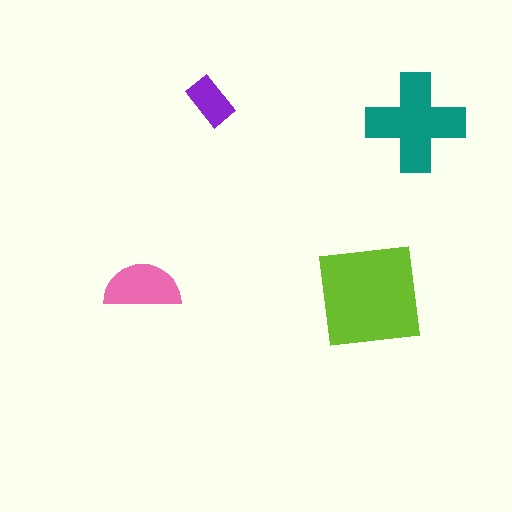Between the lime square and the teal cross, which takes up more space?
The lime square.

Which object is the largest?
The lime square.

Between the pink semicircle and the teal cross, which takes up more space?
The teal cross.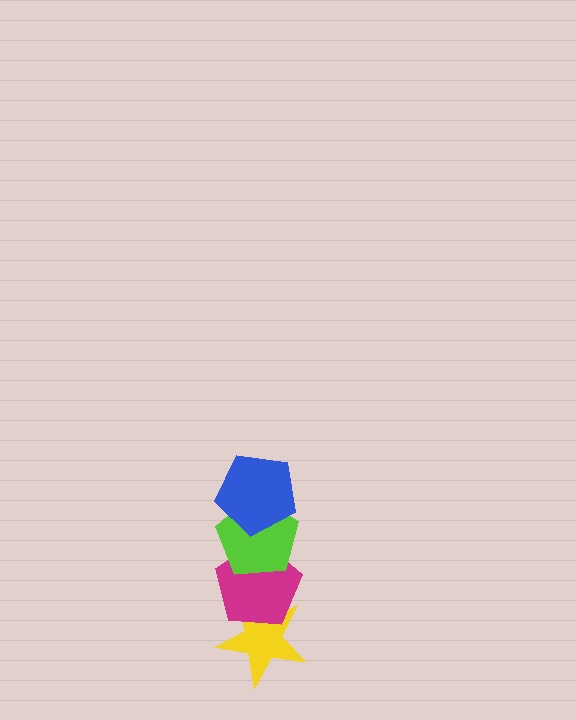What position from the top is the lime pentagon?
The lime pentagon is 2nd from the top.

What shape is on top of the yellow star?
The magenta pentagon is on top of the yellow star.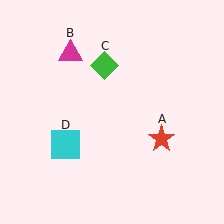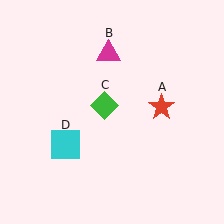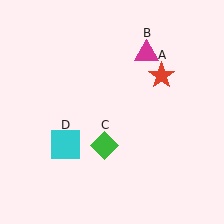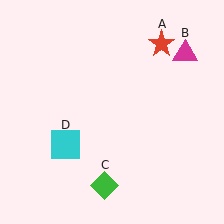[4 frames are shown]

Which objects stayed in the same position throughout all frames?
Cyan square (object D) remained stationary.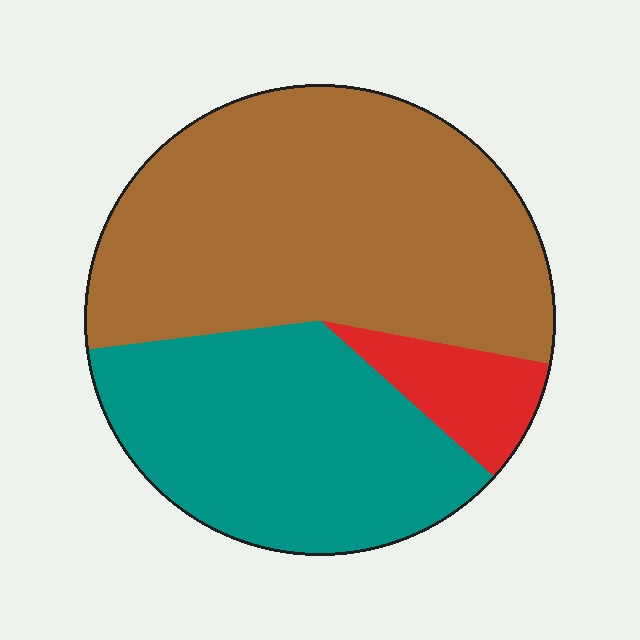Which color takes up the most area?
Brown, at roughly 55%.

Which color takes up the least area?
Red, at roughly 10%.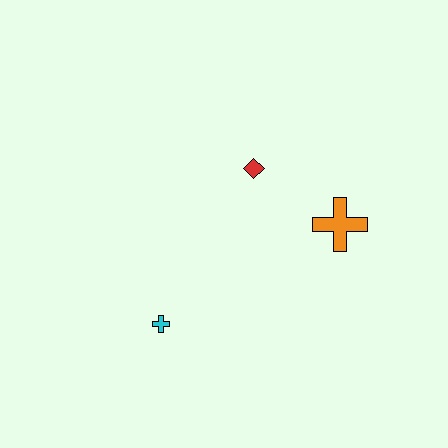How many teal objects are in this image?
There are no teal objects.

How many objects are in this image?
There are 3 objects.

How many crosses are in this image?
There are 2 crosses.